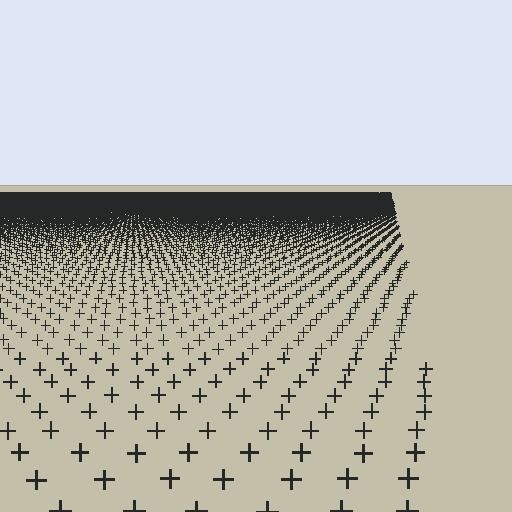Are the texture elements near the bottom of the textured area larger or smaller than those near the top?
Larger. Near the bottom, elements are closer to the viewer and appear at a bigger on-screen size.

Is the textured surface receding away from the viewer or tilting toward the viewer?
The surface is receding away from the viewer. Texture elements get smaller and denser toward the top.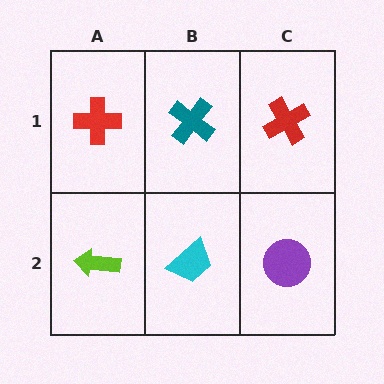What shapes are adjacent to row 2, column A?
A red cross (row 1, column A), a cyan trapezoid (row 2, column B).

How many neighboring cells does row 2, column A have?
2.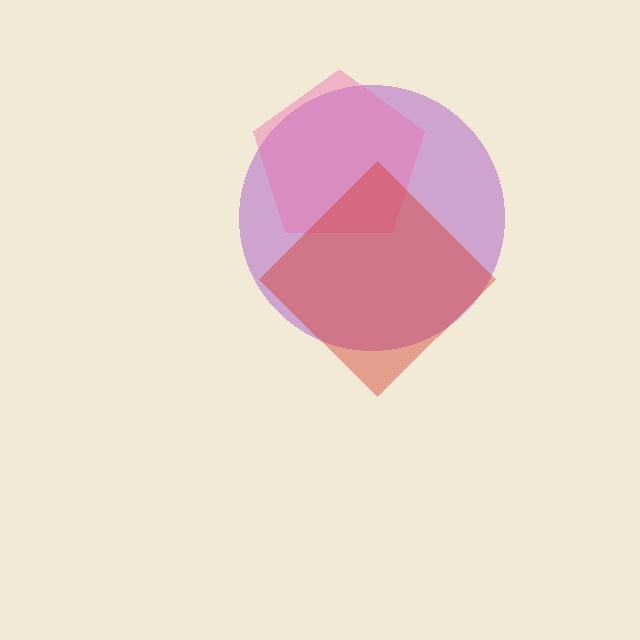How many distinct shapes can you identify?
There are 3 distinct shapes: a purple circle, a pink pentagon, a red diamond.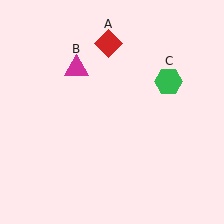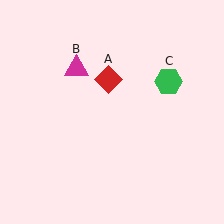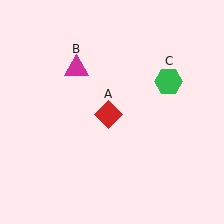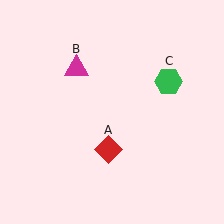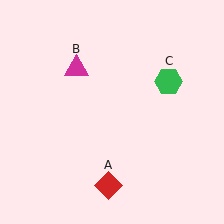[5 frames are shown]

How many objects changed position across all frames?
1 object changed position: red diamond (object A).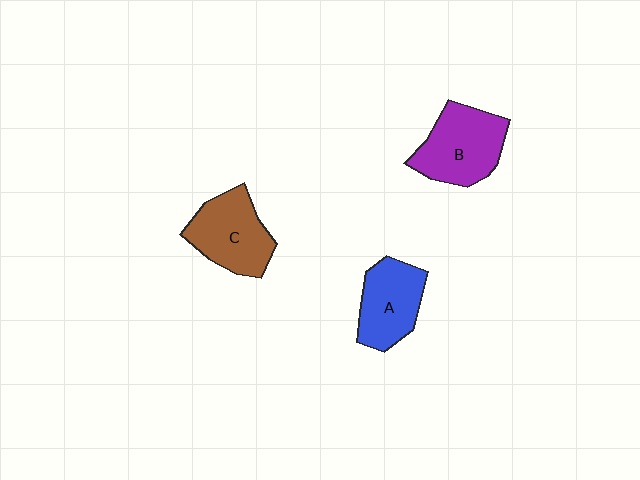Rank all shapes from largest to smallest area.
From largest to smallest: B (purple), C (brown), A (blue).